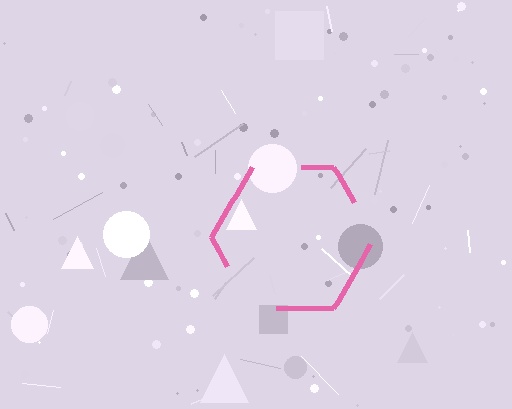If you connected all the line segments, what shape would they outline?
They would outline a hexagon.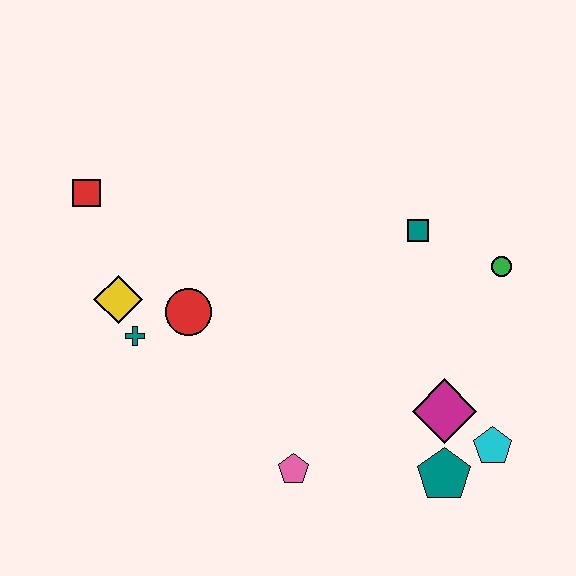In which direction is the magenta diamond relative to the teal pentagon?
The magenta diamond is above the teal pentagon.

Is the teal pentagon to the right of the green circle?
No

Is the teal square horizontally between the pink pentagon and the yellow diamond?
No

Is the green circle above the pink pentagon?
Yes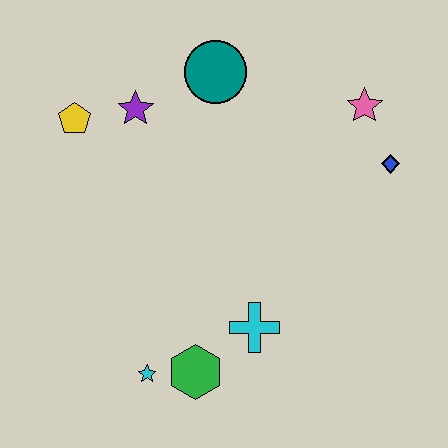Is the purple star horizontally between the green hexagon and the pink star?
No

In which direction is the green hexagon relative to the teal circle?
The green hexagon is below the teal circle.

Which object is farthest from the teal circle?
The cyan star is farthest from the teal circle.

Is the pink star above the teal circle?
No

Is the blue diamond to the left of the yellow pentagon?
No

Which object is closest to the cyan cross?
The green hexagon is closest to the cyan cross.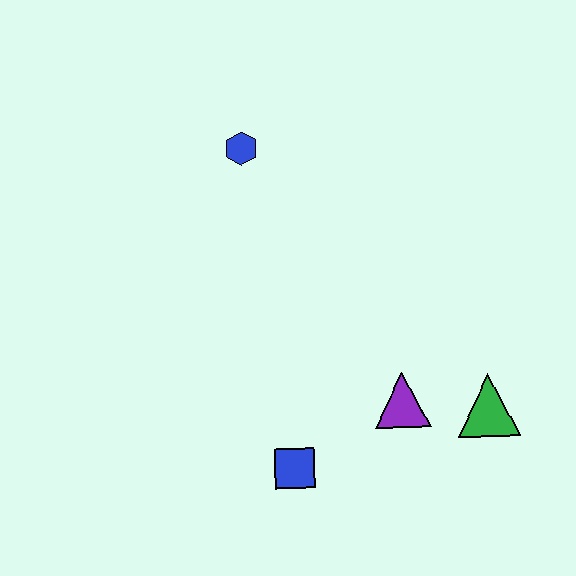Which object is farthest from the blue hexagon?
The green triangle is farthest from the blue hexagon.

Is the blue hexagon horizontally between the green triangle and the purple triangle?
No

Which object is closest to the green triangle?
The purple triangle is closest to the green triangle.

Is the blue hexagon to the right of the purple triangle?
No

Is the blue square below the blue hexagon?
Yes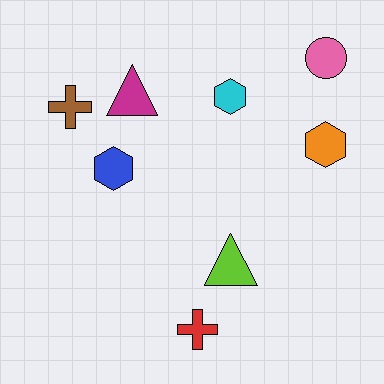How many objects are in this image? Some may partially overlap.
There are 8 objects.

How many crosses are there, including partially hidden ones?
There are 2 crosses.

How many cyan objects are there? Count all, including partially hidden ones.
There is 1 cyan object.